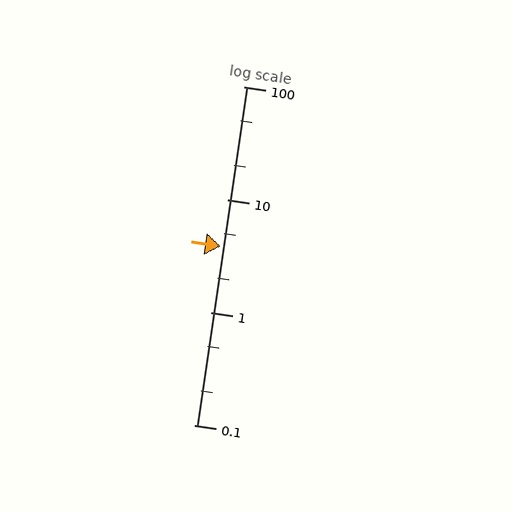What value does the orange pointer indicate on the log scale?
The pointer indicates approximately 3.8.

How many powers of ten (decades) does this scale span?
The scale spans 3 decades, from 0.1 to 100.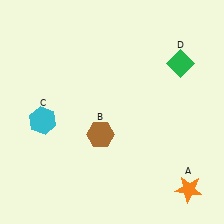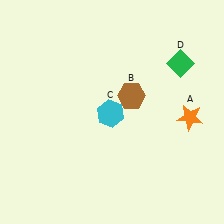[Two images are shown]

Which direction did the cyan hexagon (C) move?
The cyan hexagon (C) moved right.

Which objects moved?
The objects that moved are: the orange star (A), the brown hexagon (B), the cyan hexagon (C).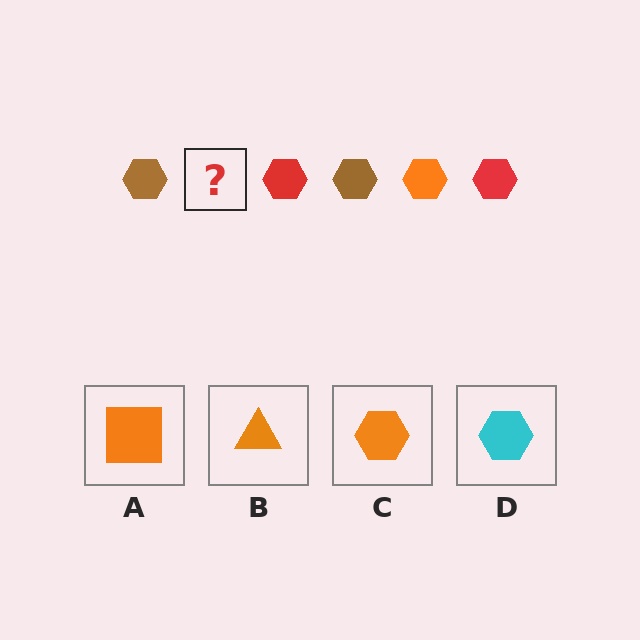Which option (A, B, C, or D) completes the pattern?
C.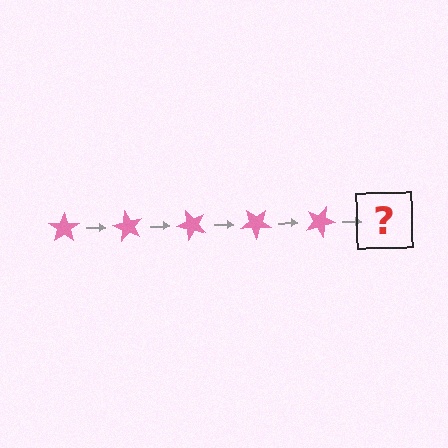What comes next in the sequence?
The next element should be a pink star rotated 300 degrees.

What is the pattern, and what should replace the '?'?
The pattern is that the star rotates 60 degrees each step. The '?' should be a pink star rotated 300 degrees.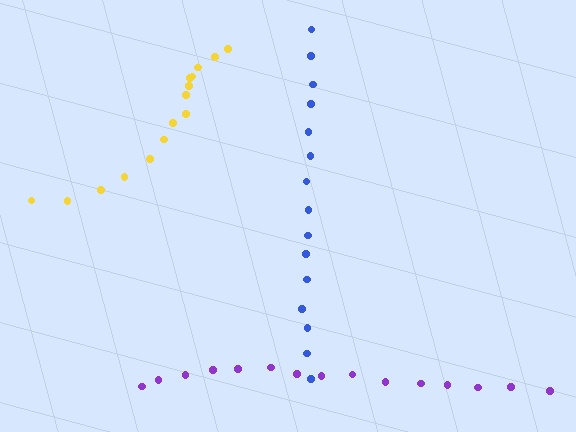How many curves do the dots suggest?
There are 3 distinct paths.